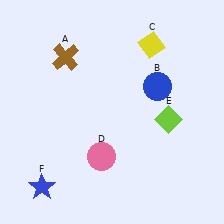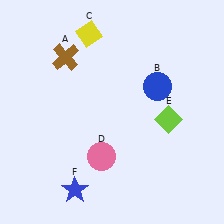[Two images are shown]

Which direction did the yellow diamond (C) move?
The yellow diamond (C) moved left.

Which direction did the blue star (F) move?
The blue star (F) moved right.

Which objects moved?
The objects that moved are: the yellow diamond (C), the blue star (F).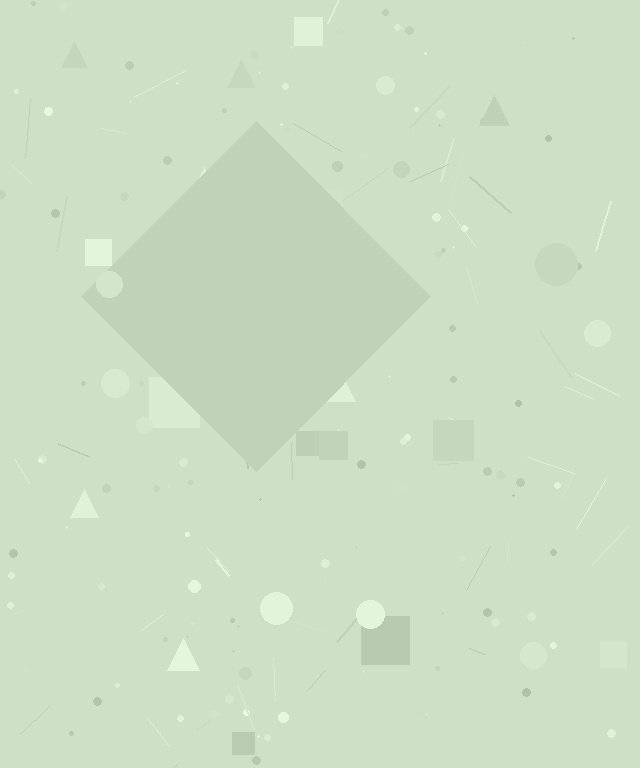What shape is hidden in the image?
A diamond is hidden in the image.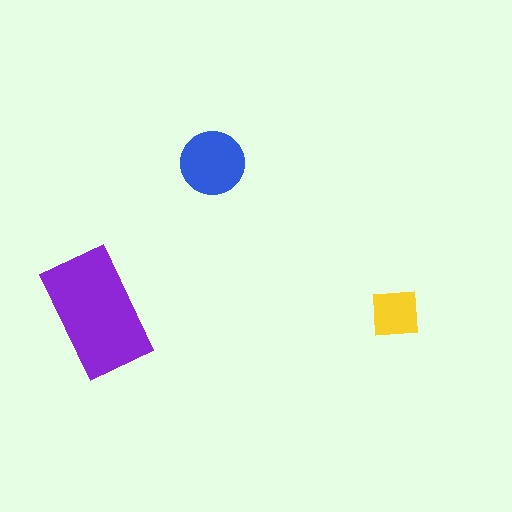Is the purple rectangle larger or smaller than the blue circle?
Larger.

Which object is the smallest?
The yellow square.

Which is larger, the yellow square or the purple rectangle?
The purple rectangle.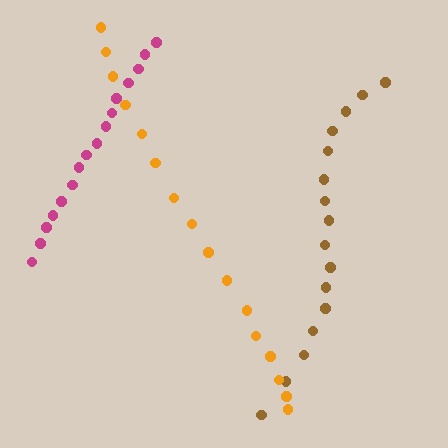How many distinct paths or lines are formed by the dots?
There are 3 distinct paths.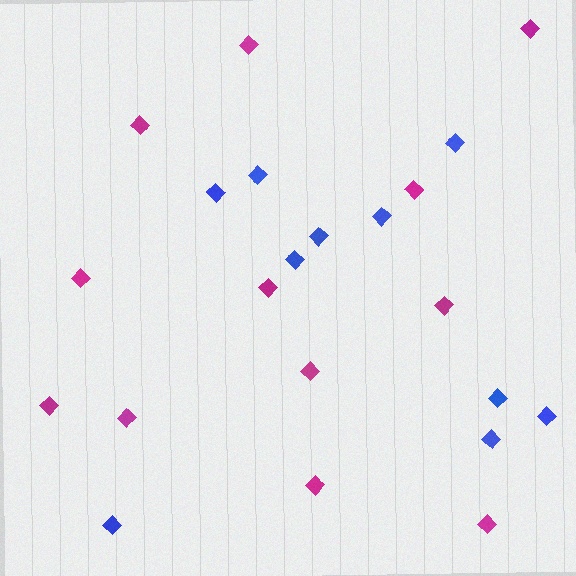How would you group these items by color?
There are 2 groups: one group of magenta diamonds (12) and one group of blue diamonds (10).